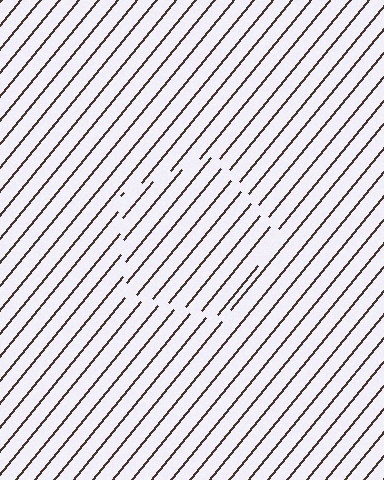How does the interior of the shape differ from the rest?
The interior of the shape contains the same grating, shifted by half a period — the contour is defined by the phase discontinuity where line-ends from the inner and outer gratings abut.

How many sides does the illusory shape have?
5 sides — the line-ends trace a pentagon.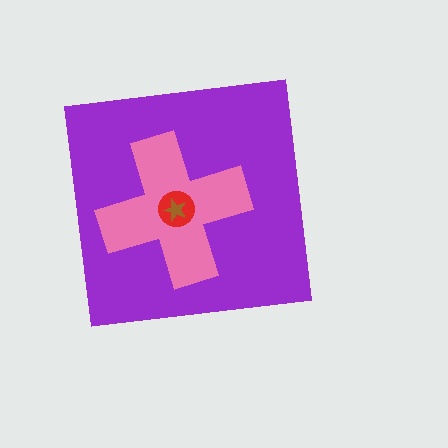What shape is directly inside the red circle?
The brown star.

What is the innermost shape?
The brown star.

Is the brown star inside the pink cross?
Yes.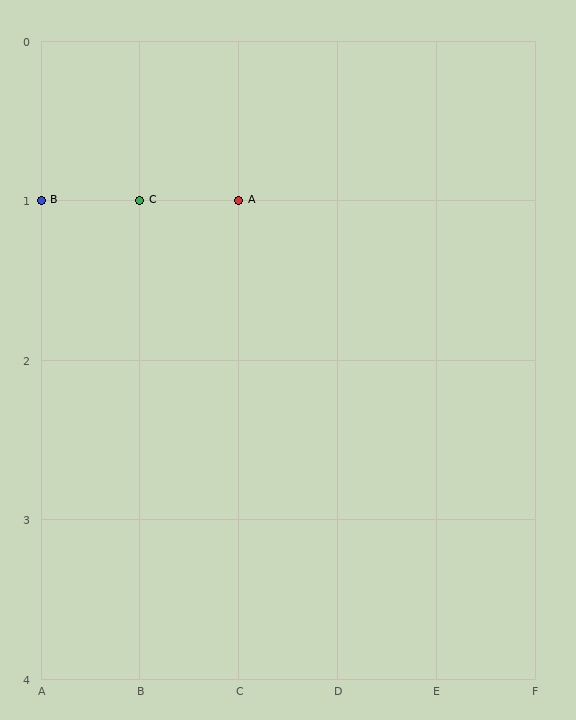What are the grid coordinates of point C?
Point C is at grid coordinates (B, 1).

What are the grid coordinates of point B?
Point B is at grid coordinates (A, 1).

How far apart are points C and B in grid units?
Points C and B are 1 column apart.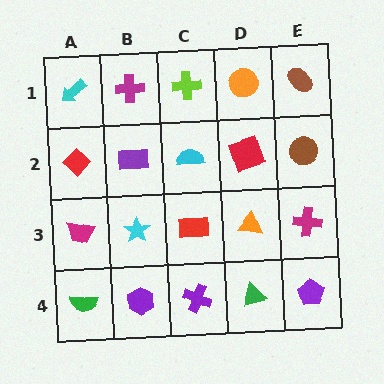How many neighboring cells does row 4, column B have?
3.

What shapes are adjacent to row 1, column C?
A cyan semicircle (row 2, column C), a magenta cross (row 1, column B), an orange circle (row 1, column D).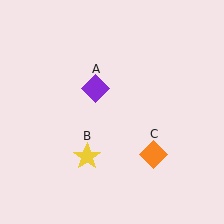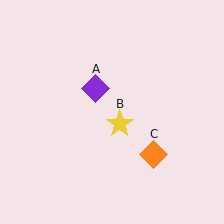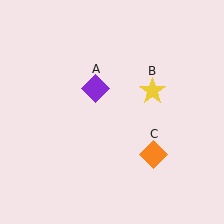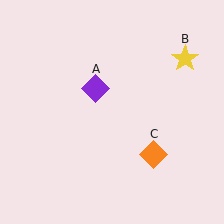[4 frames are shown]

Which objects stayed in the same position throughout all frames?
Purple diamond (object A) and orange diamond (object C) remained stationary.